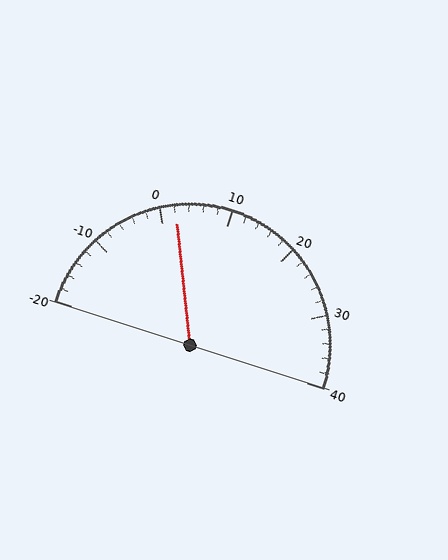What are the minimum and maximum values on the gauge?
The gauge ranges from -20 to 40.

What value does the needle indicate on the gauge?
The needle indicates approximately 2.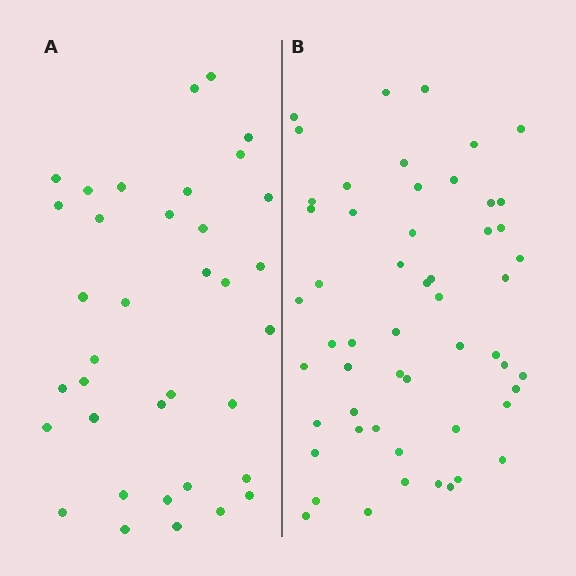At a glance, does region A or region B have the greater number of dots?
Region B (the right region) has more dots.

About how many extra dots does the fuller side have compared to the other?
Region B has approximately 20 more dots than region A.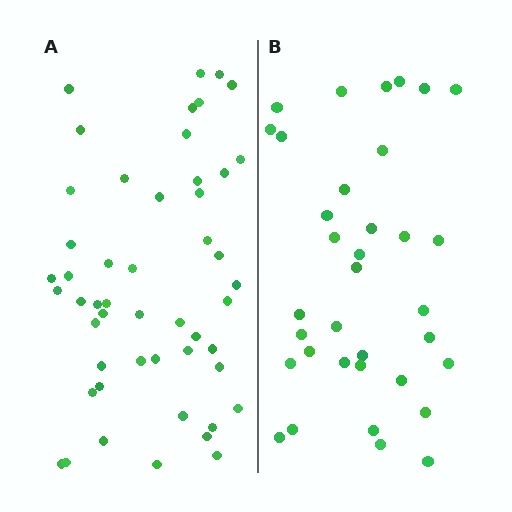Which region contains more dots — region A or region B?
Region A (the left region) has more dots.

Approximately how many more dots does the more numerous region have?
Region A has approximately 15 more dots than region B.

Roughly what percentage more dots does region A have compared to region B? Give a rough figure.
About 45% more.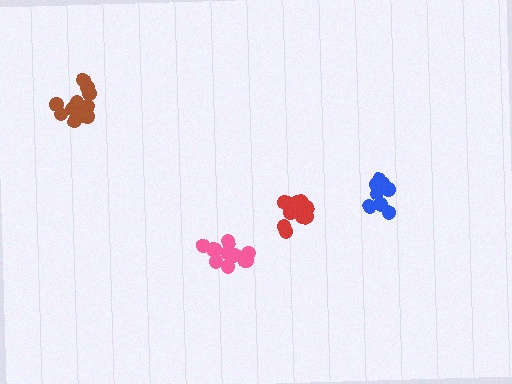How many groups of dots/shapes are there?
There are 4 groups.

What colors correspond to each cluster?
The clusters are colored: blue, pink, red, brown.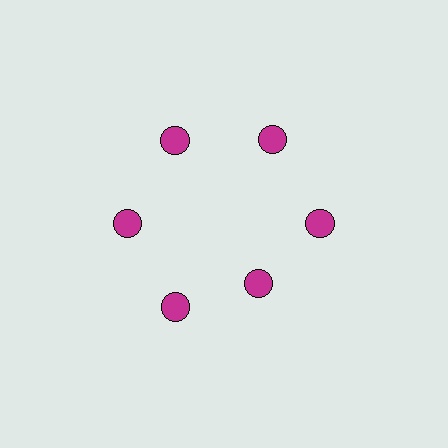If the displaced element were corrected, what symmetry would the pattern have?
It would have 6-fold rotational symmetry — the pattern would map onto itself every 60 degrees.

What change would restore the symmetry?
The symmetry would be restored by moving it outward, back onto the ring so that all 6 circles sit at equal angles and equal distance from the center.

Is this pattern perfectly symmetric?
No. The 6 magenta circles are arranged in a ring, but one element near the 5 o'clock position is pulled inward toward the center, breaking the 6-fold rotational symmetry.